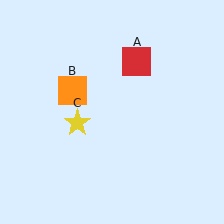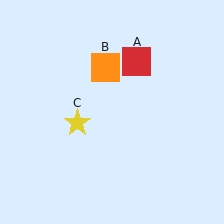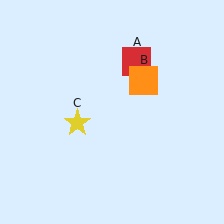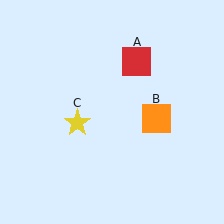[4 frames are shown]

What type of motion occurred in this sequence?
The orange square (object B) rotated clockwise around the center of the scene.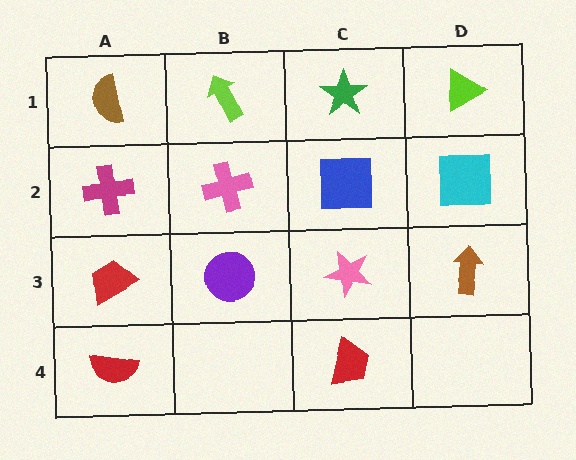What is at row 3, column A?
A red trapezoid.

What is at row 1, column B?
A lime arrow.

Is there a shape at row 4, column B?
No, that cell is empty.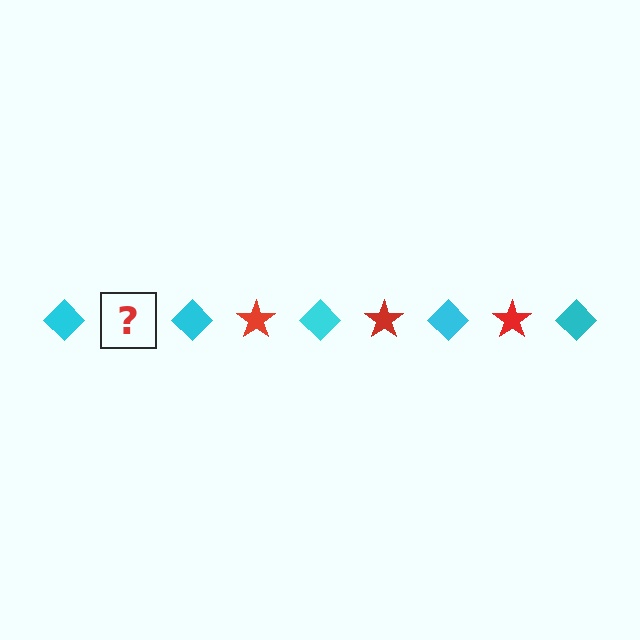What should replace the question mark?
The question mark should be replaced with a red star.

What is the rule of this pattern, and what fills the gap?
The rule is that the pattern alternates between cyan diamond and red star. The gap should be filled with a red star.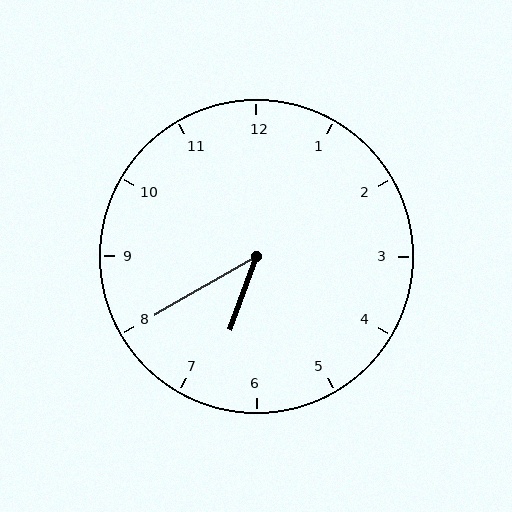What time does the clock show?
6:40.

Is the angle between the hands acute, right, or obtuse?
It is acute.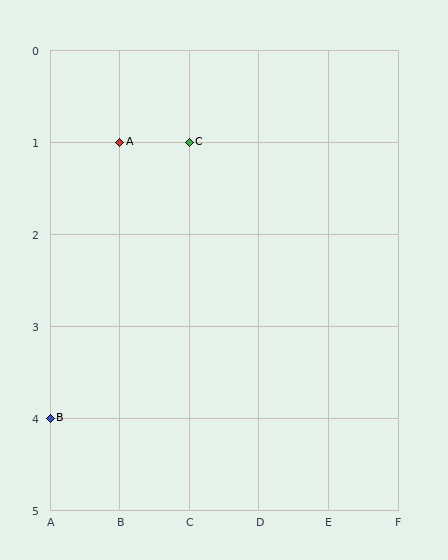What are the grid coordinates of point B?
Point B is at grid coordinates (A, 4).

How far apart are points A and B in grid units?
Points A and B are 1 column and 3 rows apart (about 3.2 grid units diagonally).